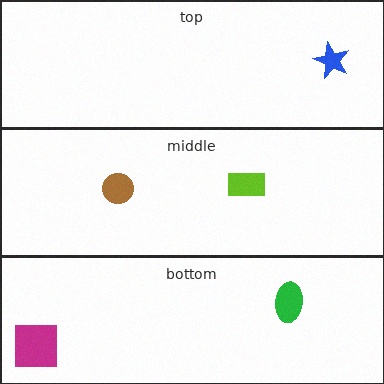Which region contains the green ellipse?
The bottom region.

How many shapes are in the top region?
1.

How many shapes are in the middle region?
2.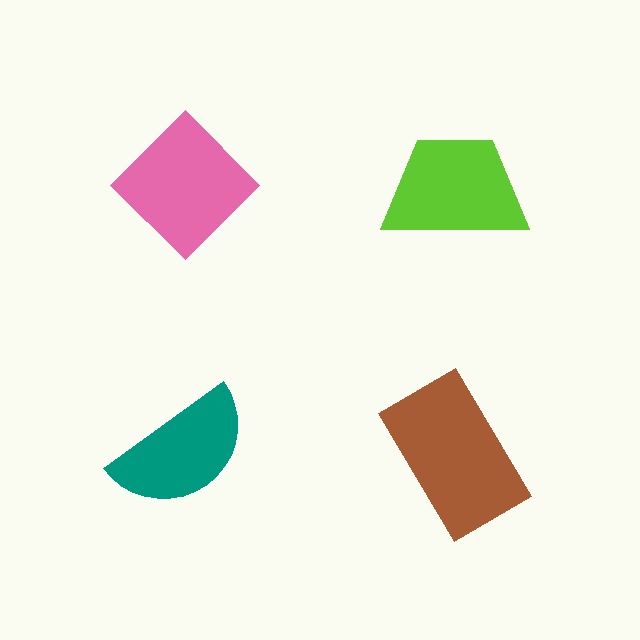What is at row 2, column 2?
A brown rectangle.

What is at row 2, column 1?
A teal semicircle.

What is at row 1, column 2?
A lime trapezoid.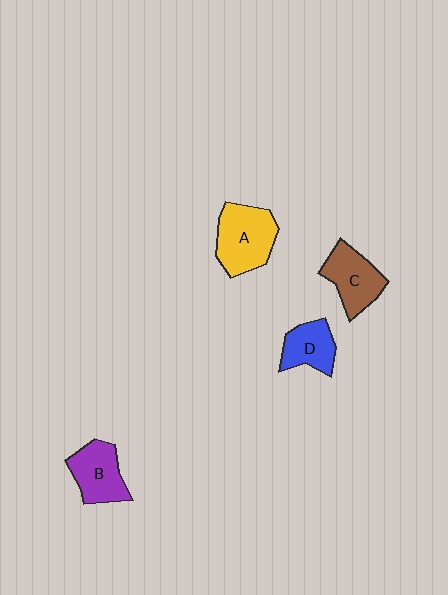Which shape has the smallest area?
Shape D (blue).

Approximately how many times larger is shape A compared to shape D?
Approximately 1.6 times.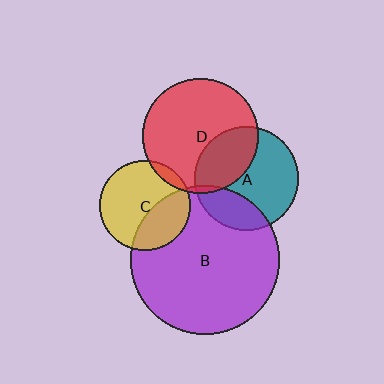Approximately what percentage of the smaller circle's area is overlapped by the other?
Approximately 35%.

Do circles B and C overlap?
Yes.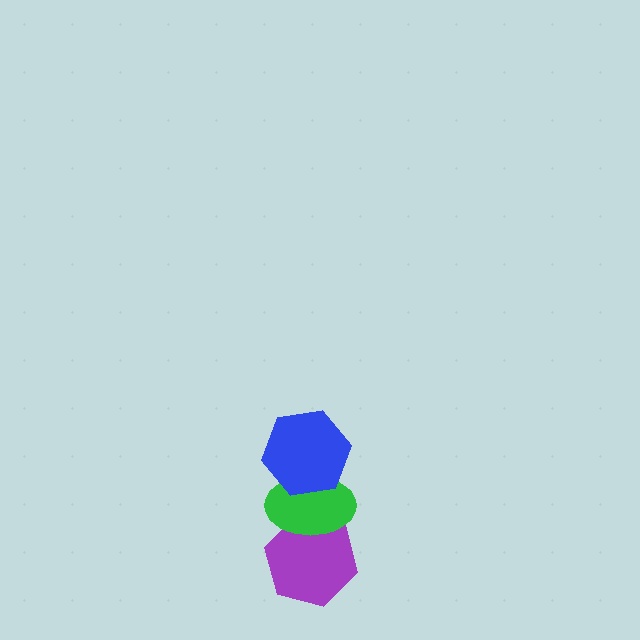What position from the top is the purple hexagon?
The purple hexagon is 3rd from the top.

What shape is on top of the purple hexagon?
The green ellipse is on top of the purple hexagon.